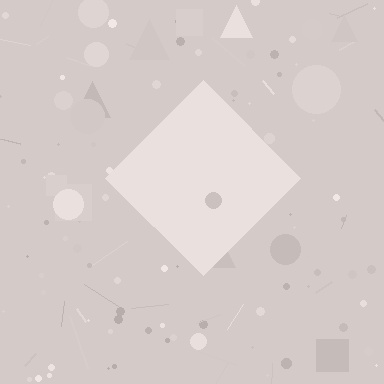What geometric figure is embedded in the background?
A diamond is embedded in the background.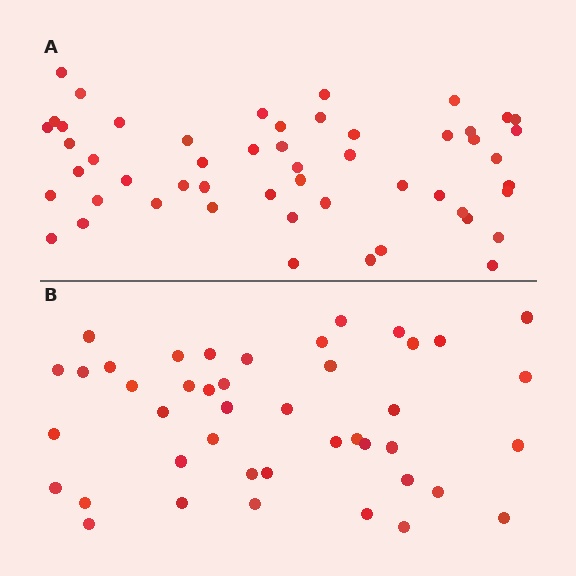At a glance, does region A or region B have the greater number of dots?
Region A (the top region) has more dots.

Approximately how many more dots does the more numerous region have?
Region A has roughly 8 or so more dots than region B.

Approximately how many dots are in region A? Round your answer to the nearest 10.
About 50 dots. (The exact count is 52, which rounds to 50.)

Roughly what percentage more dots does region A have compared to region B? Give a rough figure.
About 20% more.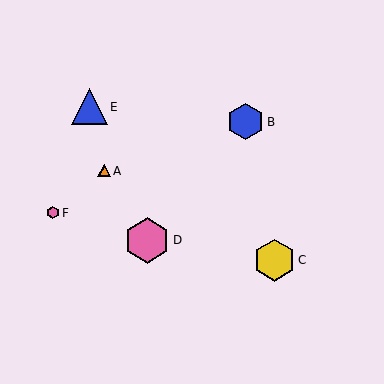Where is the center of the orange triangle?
The center of the orange triangle is at (104, 171).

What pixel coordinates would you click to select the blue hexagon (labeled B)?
Click at (246, 122) to select the blue hexagon B.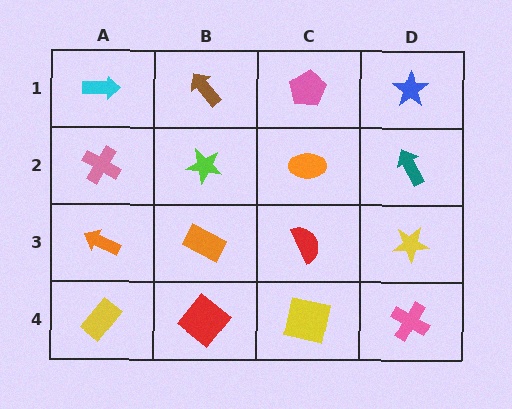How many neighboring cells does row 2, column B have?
4.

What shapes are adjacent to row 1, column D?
A teal arrow (row 2, column D), a pink pentagon (row 1, column C).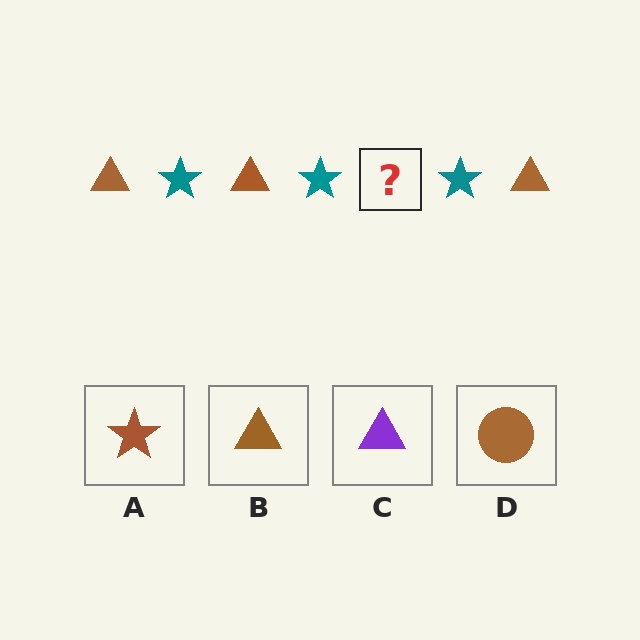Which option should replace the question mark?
Option B.